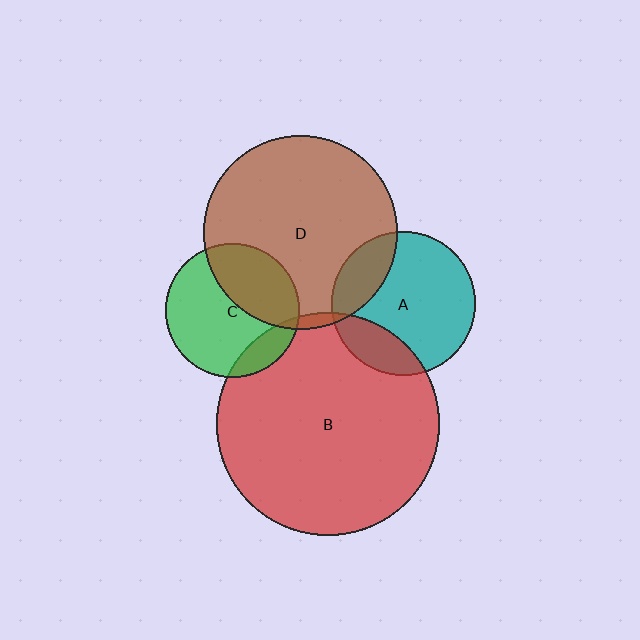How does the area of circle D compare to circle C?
Approximately 2.1 times.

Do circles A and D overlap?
Yes.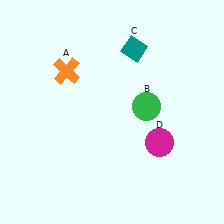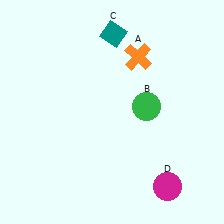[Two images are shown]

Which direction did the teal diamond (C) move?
The teal diamond (C) moved left.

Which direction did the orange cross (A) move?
The orange cross (A) moved right.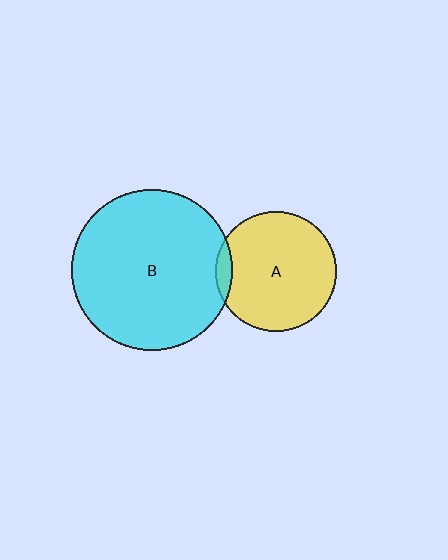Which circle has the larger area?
Circle B (cyan).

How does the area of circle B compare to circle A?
Approximately 1.8 times.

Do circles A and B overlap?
Yes.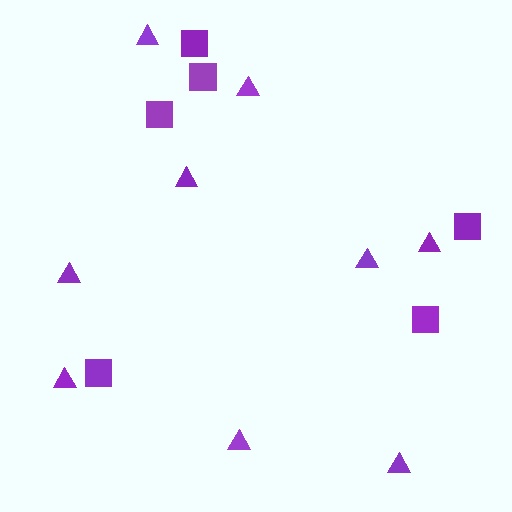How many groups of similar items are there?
There are 2 groups: one group of triangles (9) and one group of squares (6).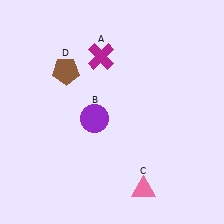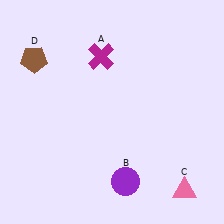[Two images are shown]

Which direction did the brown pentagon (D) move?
The brown pentagon (D) moved left.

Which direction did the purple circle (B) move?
The purple circle (B) moved down.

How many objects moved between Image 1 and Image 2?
3 objects moved between the two images.